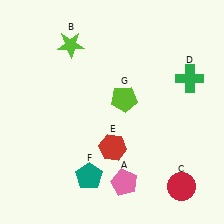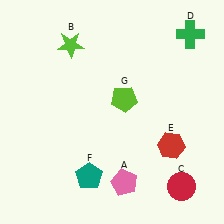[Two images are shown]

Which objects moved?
The objects that moved are: the green cross (D), the red hexagon (E).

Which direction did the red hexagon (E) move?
The red hexagon (E) moved right.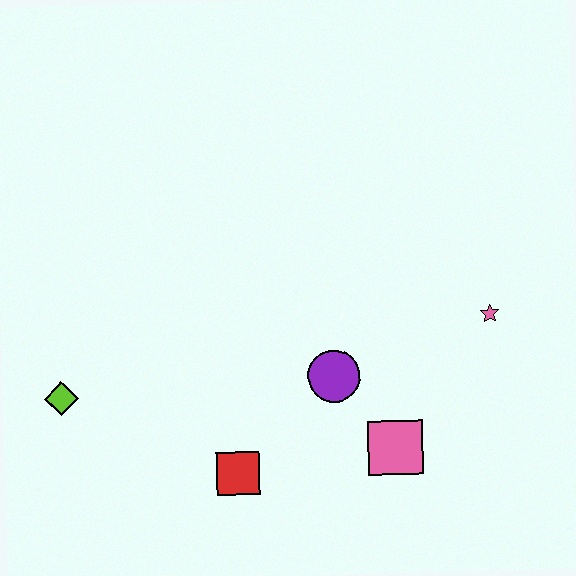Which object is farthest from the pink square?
The lime diamond is farthest from the pink square.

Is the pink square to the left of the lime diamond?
No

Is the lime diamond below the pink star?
Yes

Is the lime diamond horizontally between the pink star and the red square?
No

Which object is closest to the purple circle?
The pink square is closest to the purple circle.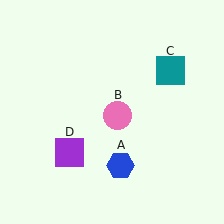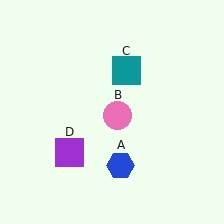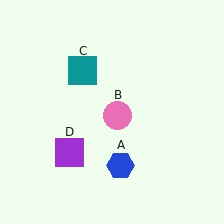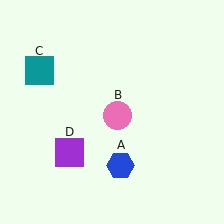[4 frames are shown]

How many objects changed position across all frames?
1 object changed position: teal square (object C).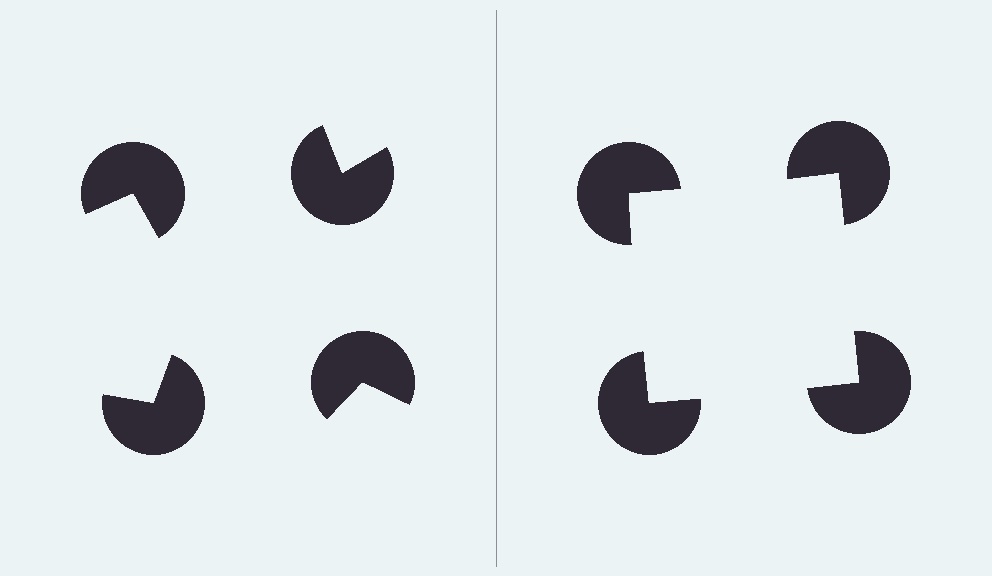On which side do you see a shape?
An illusory square appears on the right side. On the left side the wedge cuts are rotated, so no coherent shape forms.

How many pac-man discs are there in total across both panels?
8 — 4 on each side.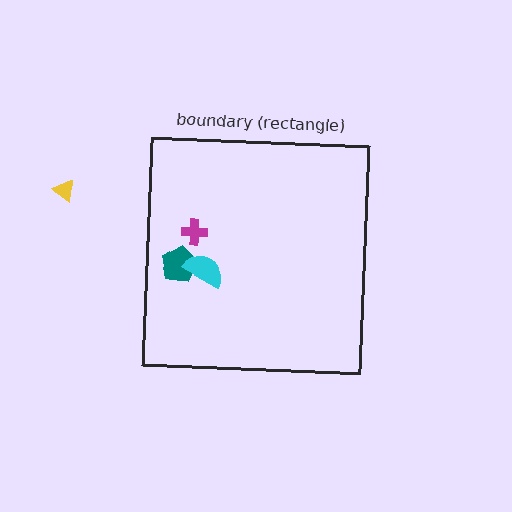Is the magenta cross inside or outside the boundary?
Inside.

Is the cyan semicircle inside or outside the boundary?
Inside.